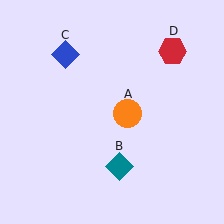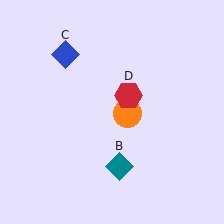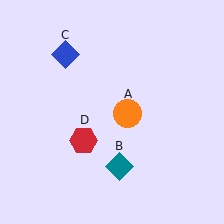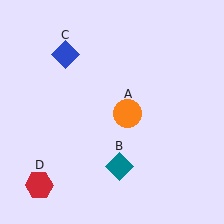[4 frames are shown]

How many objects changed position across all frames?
1 object changed position: red hexagon (object D).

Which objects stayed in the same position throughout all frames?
Orange circle (object A) and teal diamond (object B) and blue diamond (object C) remained stationary.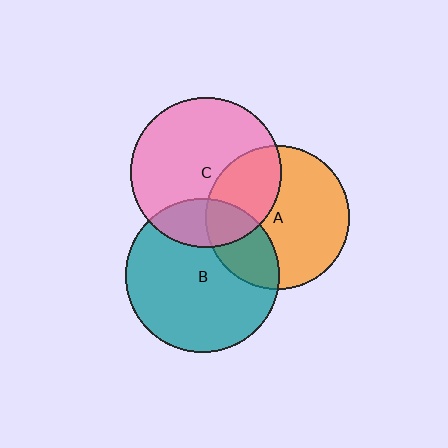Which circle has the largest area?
Circle B (teal).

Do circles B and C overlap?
Yes.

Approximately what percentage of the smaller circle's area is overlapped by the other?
Approximately 20%.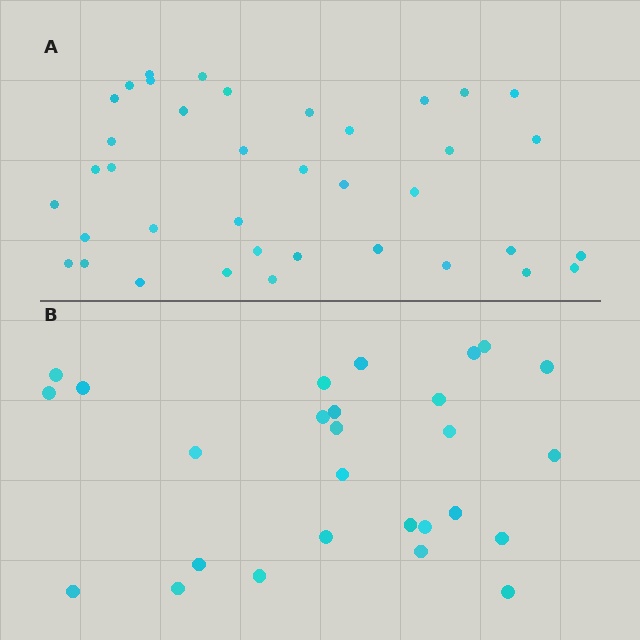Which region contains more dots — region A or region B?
Region A (the top region) has more dots.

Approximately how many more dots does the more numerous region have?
Region A has roughly 12 or so more dots than region B.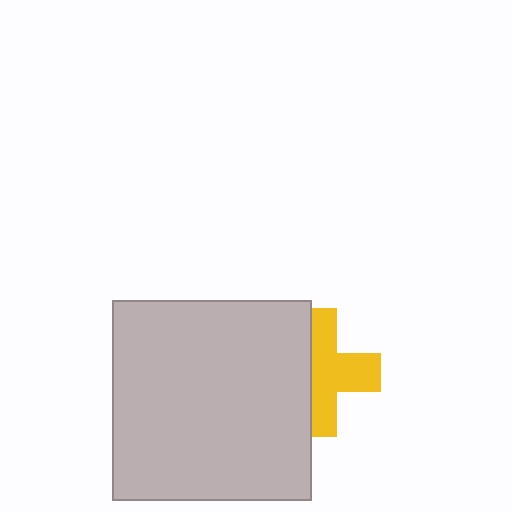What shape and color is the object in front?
The object in front is a light gray square.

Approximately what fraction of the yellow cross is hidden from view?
Roughly 41% of the yellow cross is hidden behind the light gray square.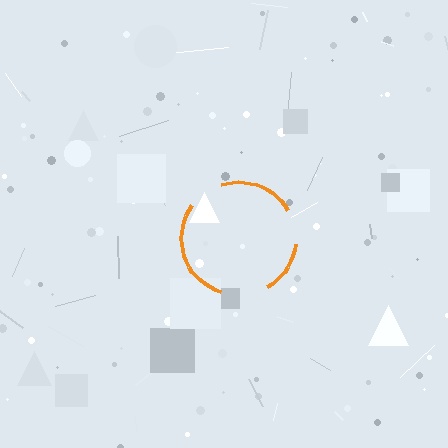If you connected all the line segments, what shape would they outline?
They would outline a circle.